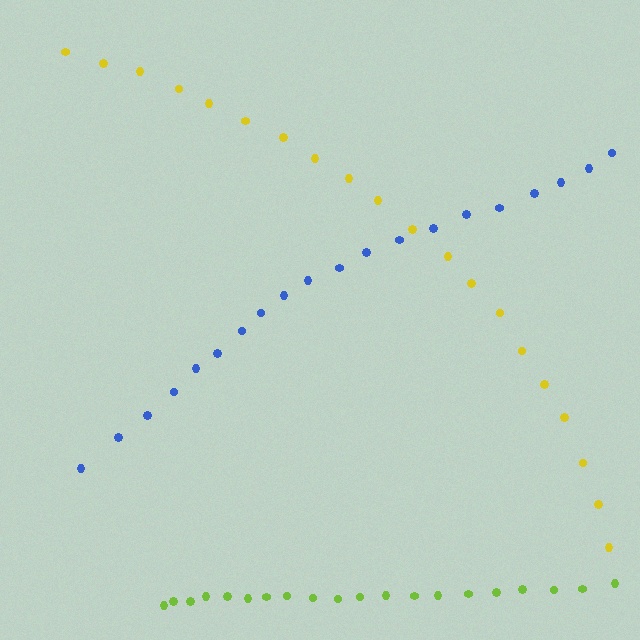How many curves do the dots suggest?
There are 3 distinct paths.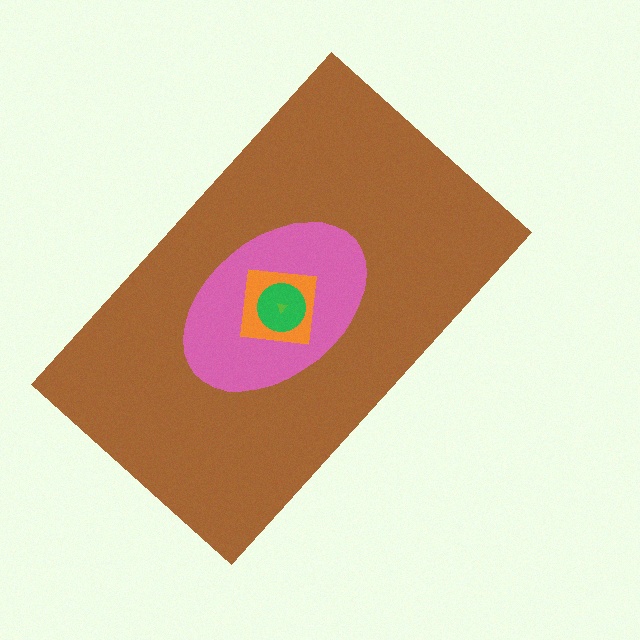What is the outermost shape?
The brown rectangle.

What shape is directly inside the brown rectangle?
The pink ellipse.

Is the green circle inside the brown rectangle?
Yes.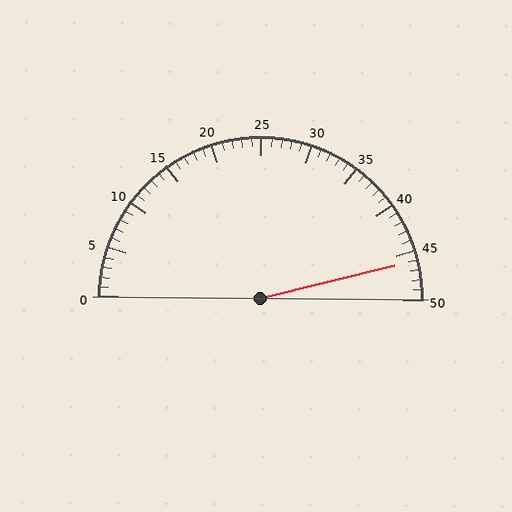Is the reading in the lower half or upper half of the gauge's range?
The reading is in the upper half of the range (0 to 50).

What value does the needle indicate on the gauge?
The needle indicates approximately 46.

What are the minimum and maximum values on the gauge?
The gauge ranges from 0 to 50.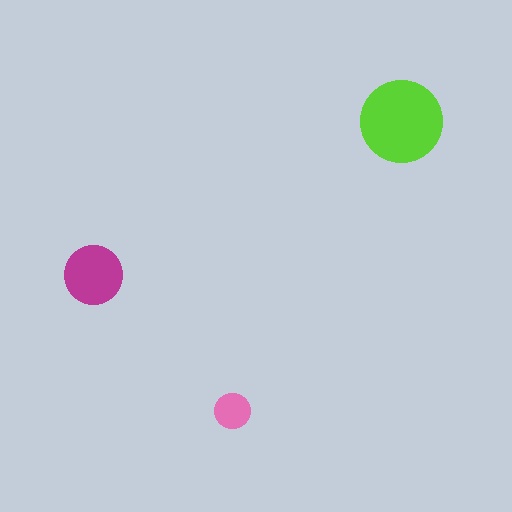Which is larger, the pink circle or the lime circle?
The lime one.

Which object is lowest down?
The pink circle is bottommost.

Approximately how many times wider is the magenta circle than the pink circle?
About 1.5 times wider.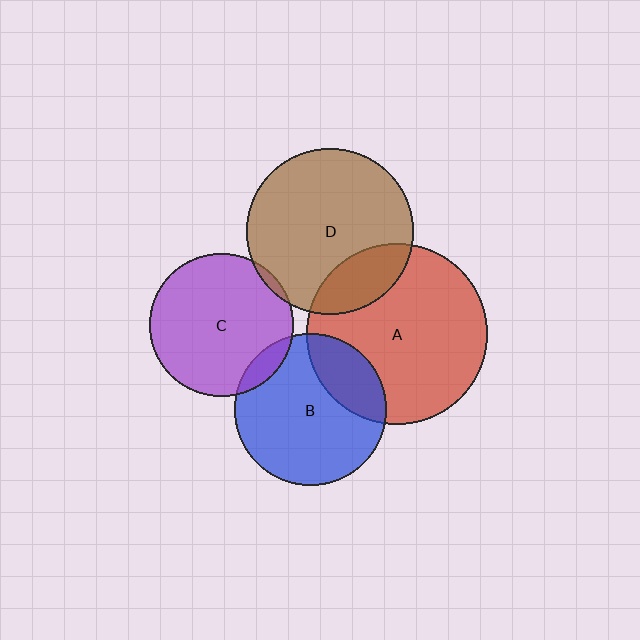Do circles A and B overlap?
Yes.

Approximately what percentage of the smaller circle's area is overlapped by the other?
Approximately 25%.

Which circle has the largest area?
Circle A (red).